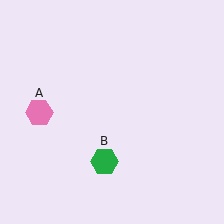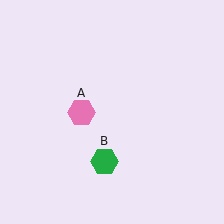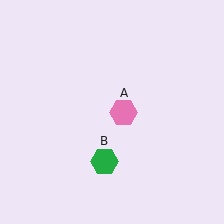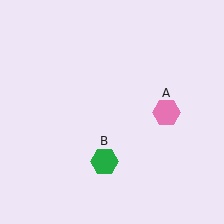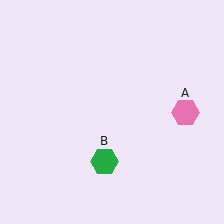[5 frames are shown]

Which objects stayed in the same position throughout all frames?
Green hexagon (object B) remained stationary.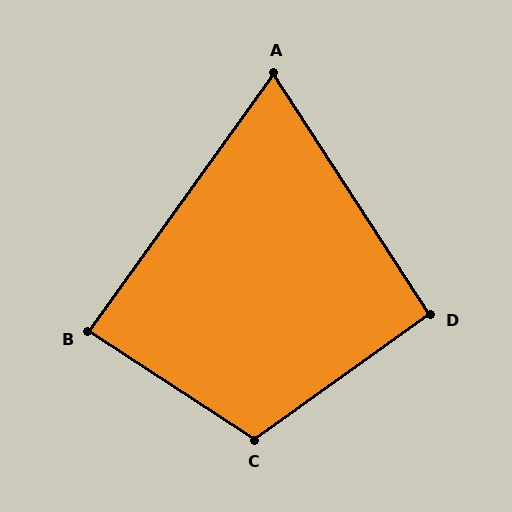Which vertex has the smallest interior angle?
A, at approximately 69 degrees.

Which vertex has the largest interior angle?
C, at approximately 111 degrees.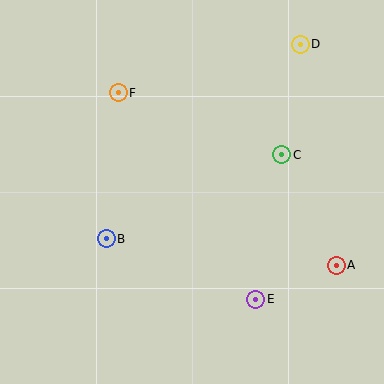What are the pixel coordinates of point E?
Point E is at (256, 299).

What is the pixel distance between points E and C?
The distance between E and C is 147 pixels.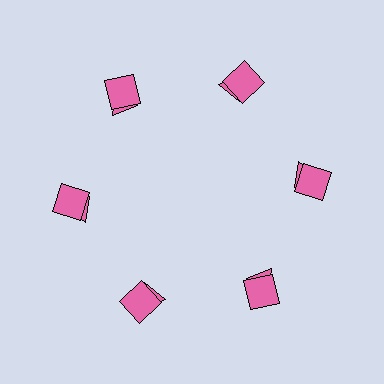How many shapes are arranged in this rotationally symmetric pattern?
There are 12 shapes, arranged in 6 groups of 2.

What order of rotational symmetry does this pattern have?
This pattern has 6-fold rotational symmetry.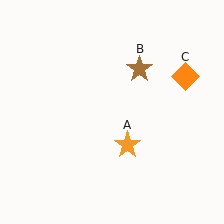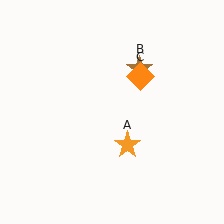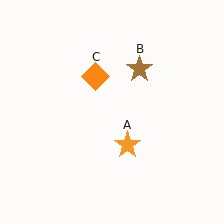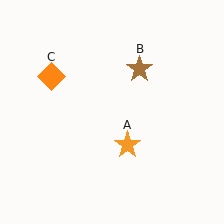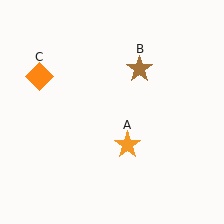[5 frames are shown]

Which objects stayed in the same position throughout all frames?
Orange star (object A) and brown star (object B) remained stationary.